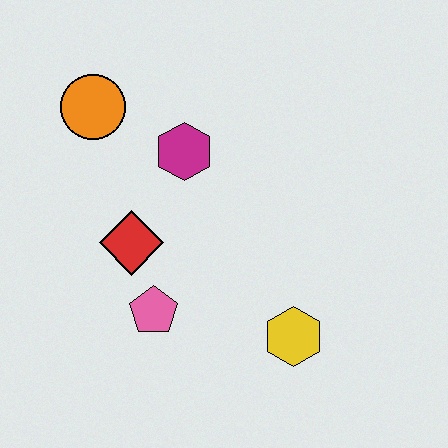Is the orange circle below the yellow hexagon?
No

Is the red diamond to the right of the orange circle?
Yes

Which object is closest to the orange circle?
The magenta hexagon is closest to the orange circle.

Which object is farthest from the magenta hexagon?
The yellow hexagon is farthest from the magenta hexagon.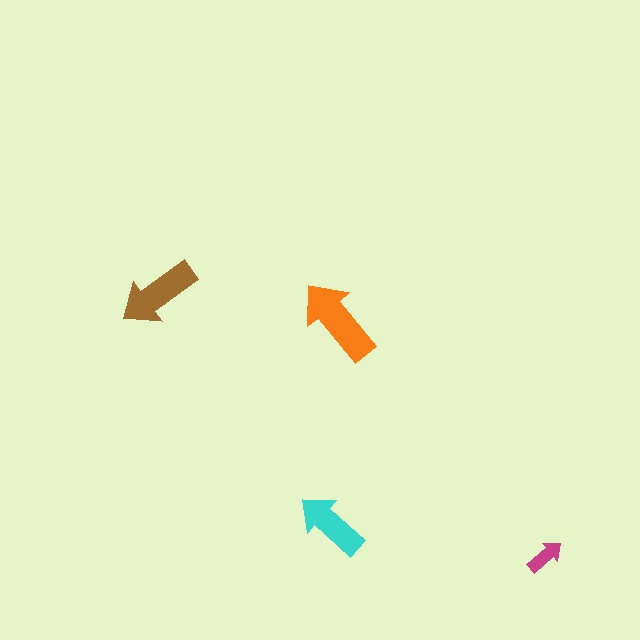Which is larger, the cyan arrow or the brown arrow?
The brown one.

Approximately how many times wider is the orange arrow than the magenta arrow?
About 2.5 times wider.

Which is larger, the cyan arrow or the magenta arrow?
The cyan one.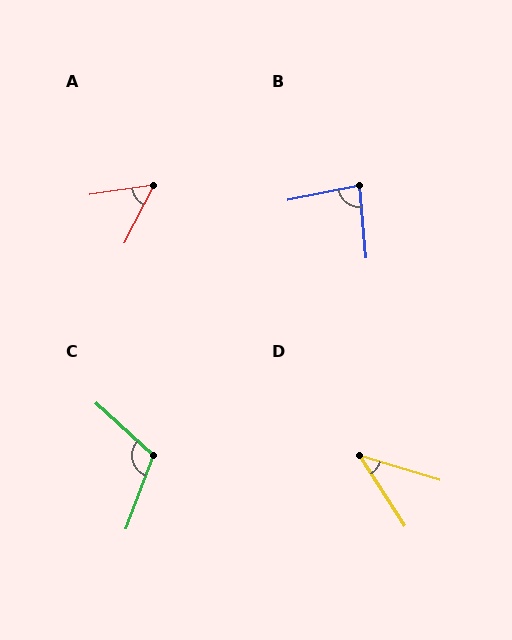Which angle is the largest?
C, at approximately 112 degrees.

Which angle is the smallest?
D, at approximately 41 degrees.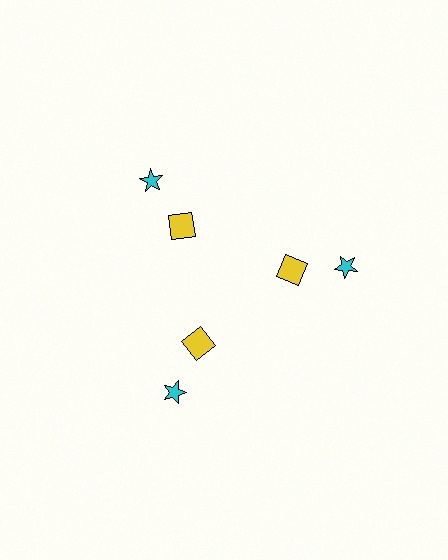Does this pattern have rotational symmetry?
Yes, this pattern has 3-fold rotational symmetry. It looks the same after rotating 120 degrees around the center.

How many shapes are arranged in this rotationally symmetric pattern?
There are 6 shapes, arranged in 3 groups of 2.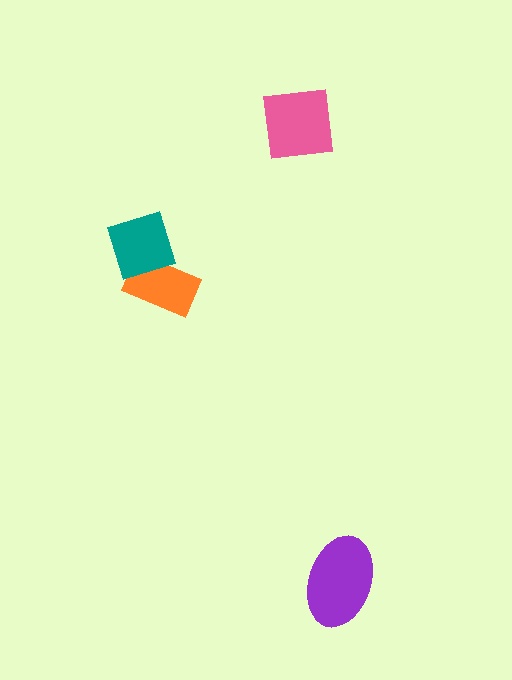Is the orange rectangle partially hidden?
Yes, it is partially covered by another shape.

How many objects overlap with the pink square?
0 objects overlap with the pink square.